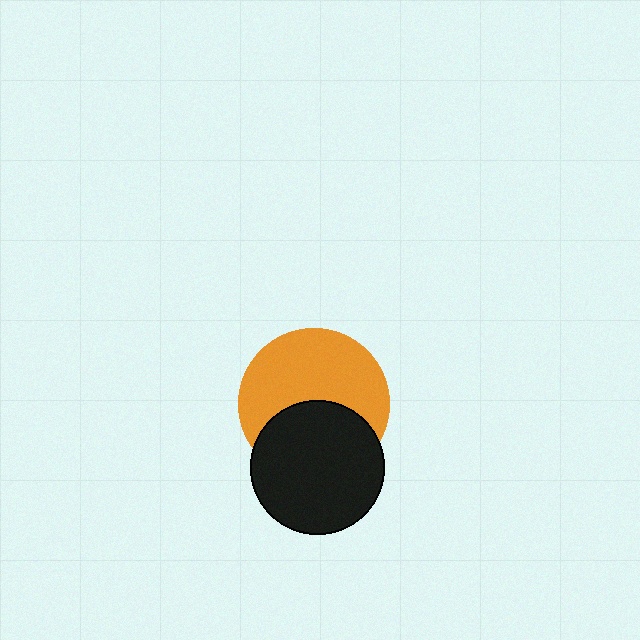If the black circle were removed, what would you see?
You would see the complete orange circle.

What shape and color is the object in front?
The object in front is a black circle.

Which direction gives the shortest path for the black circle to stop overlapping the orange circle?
Moving down gives the shortest separation.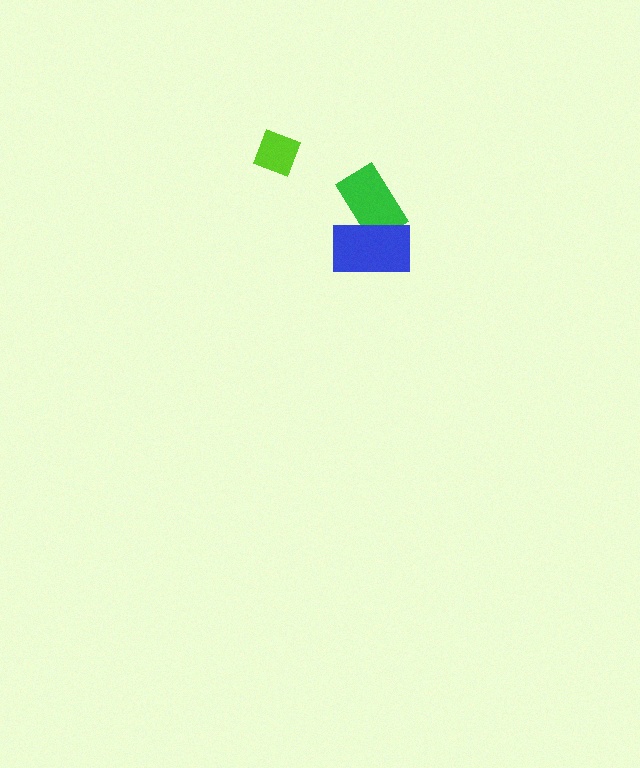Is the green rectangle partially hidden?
Yes, it is partially covered by another shape.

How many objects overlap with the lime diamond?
0 objects overlap with the lime diamond.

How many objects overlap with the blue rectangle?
1 object overlaps with the blue rectangle.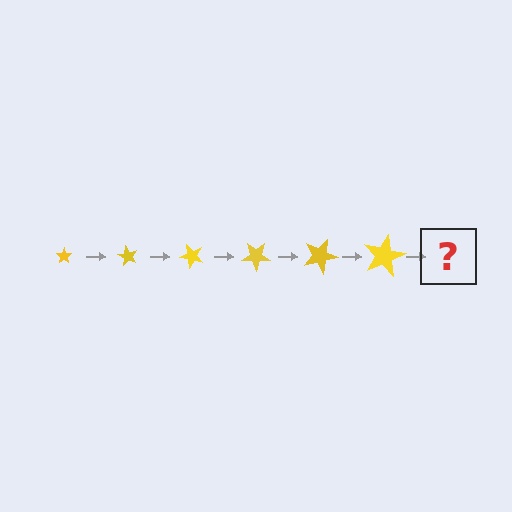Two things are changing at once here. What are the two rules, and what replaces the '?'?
The two rules are that the star grows larger each step and it rotates 60 degrees each step. The '?' should be a star, larger than the previous one and rotated 360 degrees from the start.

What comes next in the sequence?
The next element should be a star, larger than the previous one and rotated 360 degrees from the start.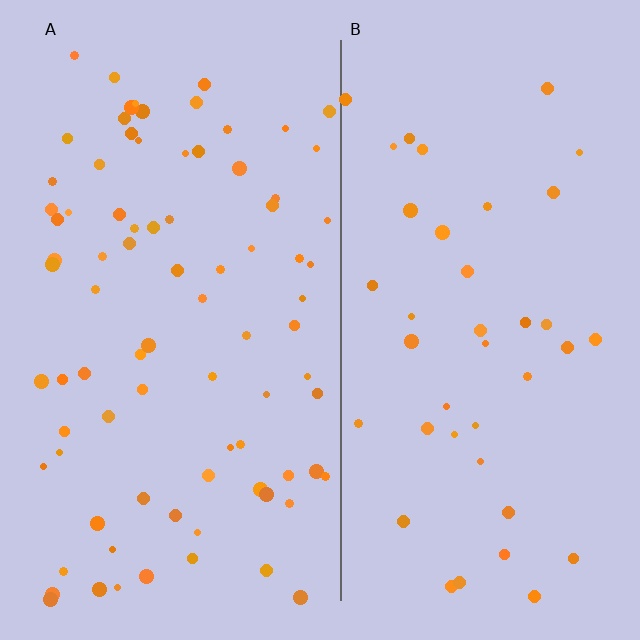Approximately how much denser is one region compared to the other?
Approximately 2.1× — region A over region B.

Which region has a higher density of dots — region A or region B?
A (the left).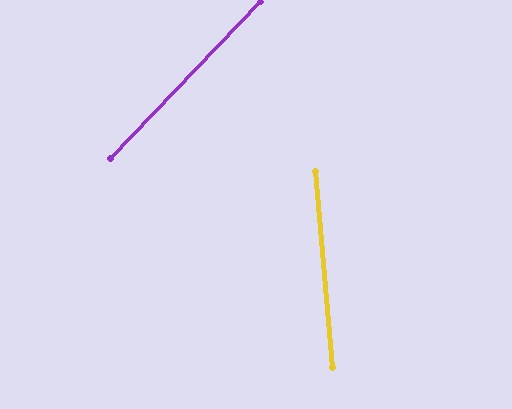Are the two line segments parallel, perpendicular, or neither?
Neither parallel nor perpendicular — they differ by about 48°.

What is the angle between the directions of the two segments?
Approximately 48 degrees.